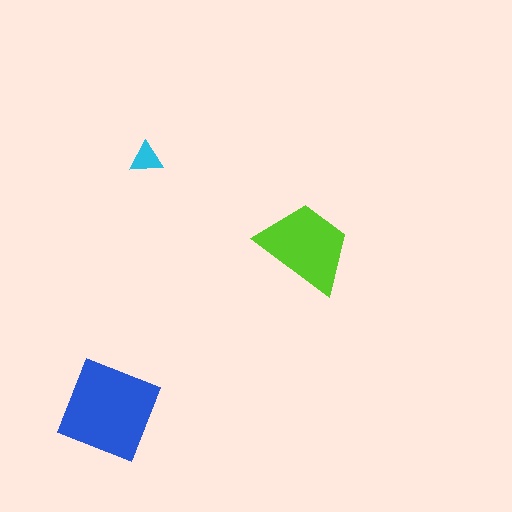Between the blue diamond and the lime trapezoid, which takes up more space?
The blue diamond.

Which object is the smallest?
The cyan triangle.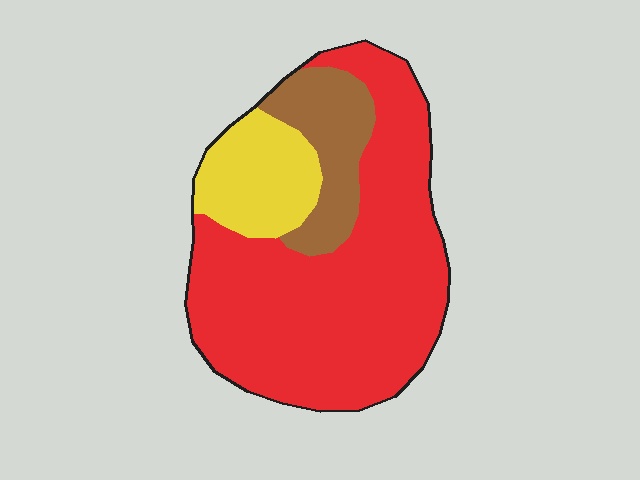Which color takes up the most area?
Red, at roughly 70%.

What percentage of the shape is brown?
Brown takes up less than a quarter of the shape.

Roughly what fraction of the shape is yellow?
Yellow covers about 15% of the shape.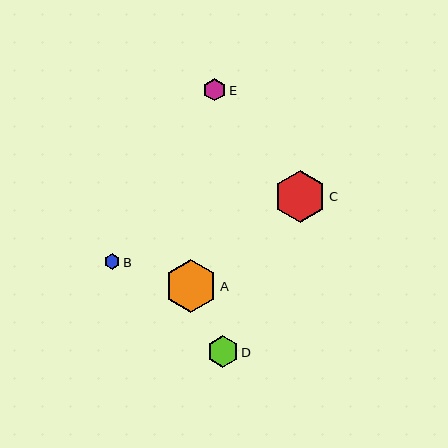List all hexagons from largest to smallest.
From largest to smallest: A, C, D, E, B.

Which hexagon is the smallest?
Hexagon B is the smallest with a size of approximately 15 pixels.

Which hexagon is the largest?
Hexagon A is the largest with a size of approximately 52 pixels.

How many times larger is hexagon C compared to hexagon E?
Hexagon C is approximately 2.3 times the size of hexagon E.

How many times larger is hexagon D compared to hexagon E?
Hexagon D is approximately 1.4 times the size of hexagon E.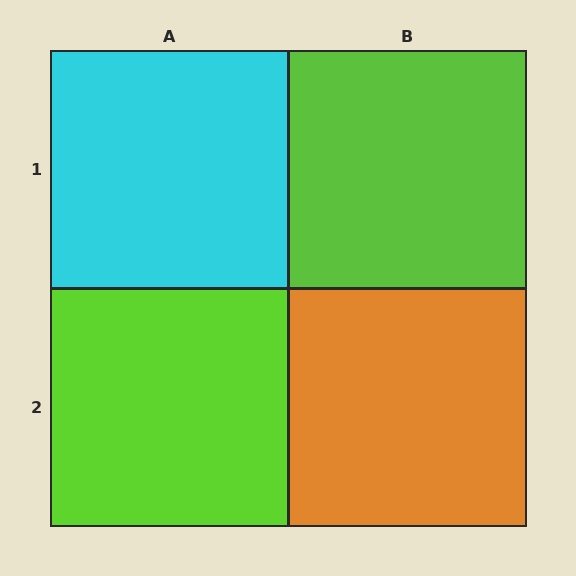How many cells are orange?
1 cell is orange.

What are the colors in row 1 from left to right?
Cyan, lime.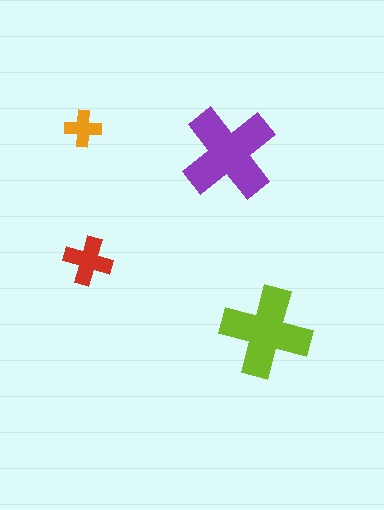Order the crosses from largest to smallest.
the purple one, the lime one, the red one, the orange one.